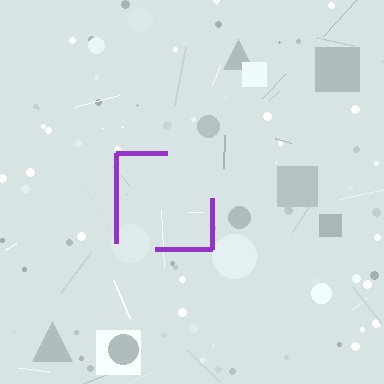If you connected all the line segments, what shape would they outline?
They would outline a square.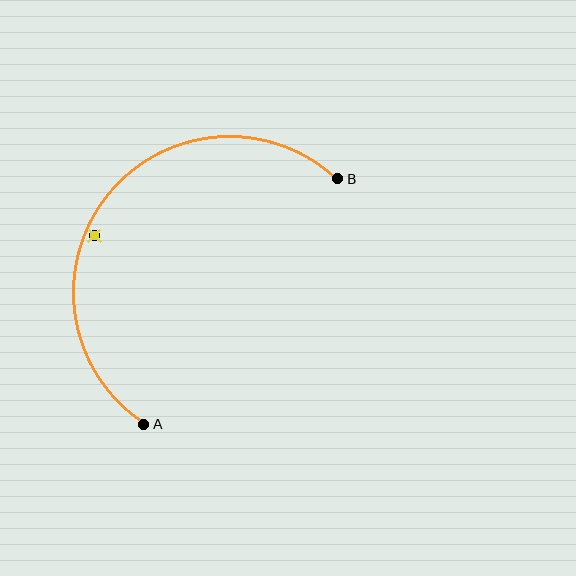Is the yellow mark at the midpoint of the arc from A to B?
No — the yellow mark does not lie on the arc at all. It sits slightly inside the curve.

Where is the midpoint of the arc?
The arc midpoint is the point on the curve farthest from the straight line joining A and B. It sits above and to the left of that line.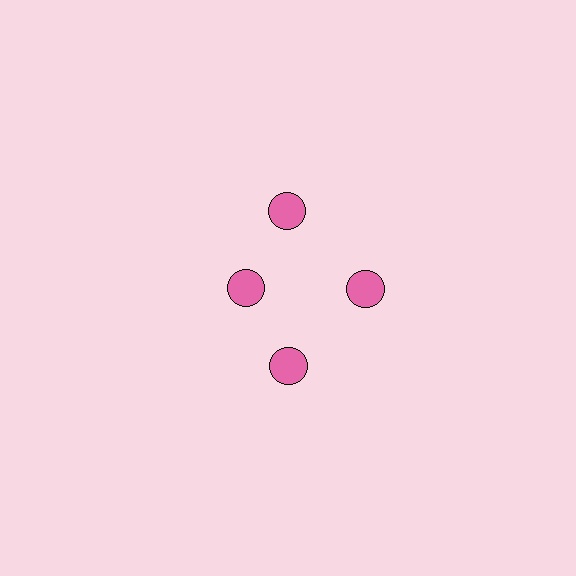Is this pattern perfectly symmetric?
No. The 4 pink circles are arranged in a ring, but one element near the 9 o'clock position is pulled inward toward the center, breaking the 4-fold rotational symmetry.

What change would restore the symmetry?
The symmetry would be restored by moving it outward, back onto the ring so that all 4 circles sit at equal angles and equal distance from the center.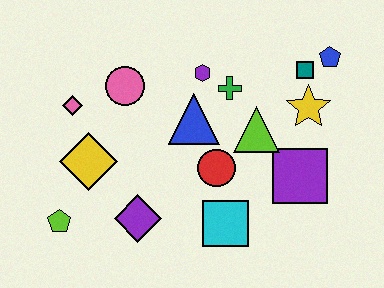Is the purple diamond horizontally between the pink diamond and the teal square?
Yes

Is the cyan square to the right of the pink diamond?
Yes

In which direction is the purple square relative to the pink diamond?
The purple square is to the right of the pink diamond.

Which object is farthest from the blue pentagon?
The lime pentagon is farthest from the blue pentagon.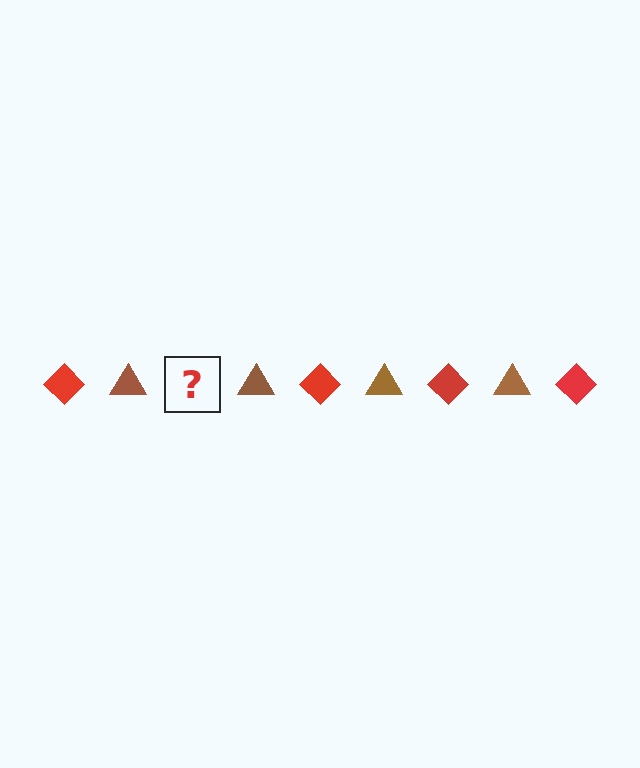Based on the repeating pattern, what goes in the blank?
The blank should be a red diamond.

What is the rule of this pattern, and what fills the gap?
The rule is that the pattern alternates between red diamond and brown triangle. The gap should be filled with a red diamond.